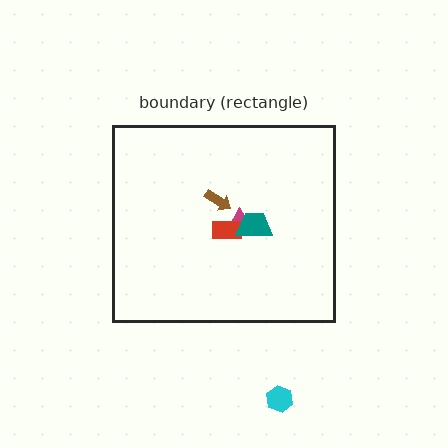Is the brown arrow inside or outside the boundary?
Inside.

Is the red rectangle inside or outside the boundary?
Inside.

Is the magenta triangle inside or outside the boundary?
Inside.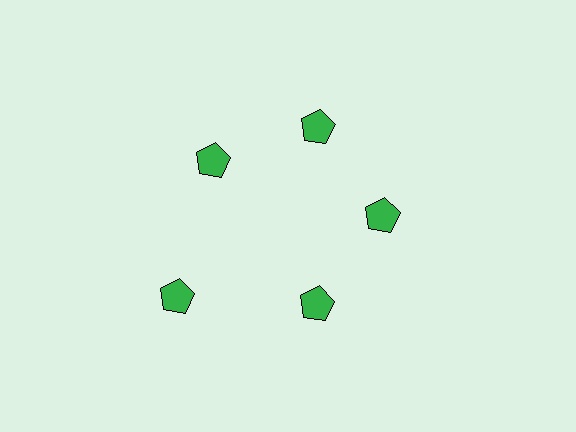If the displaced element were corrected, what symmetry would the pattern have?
It would have 5-fold rotational symmetry — the pattern would map onto itself every 72 degrees.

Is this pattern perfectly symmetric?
No. The 5 green pentagons are arranged in a ring, but one element near the 8 o'clock position is pushed outward from the center, breaking the 5-fold rotational symmetry.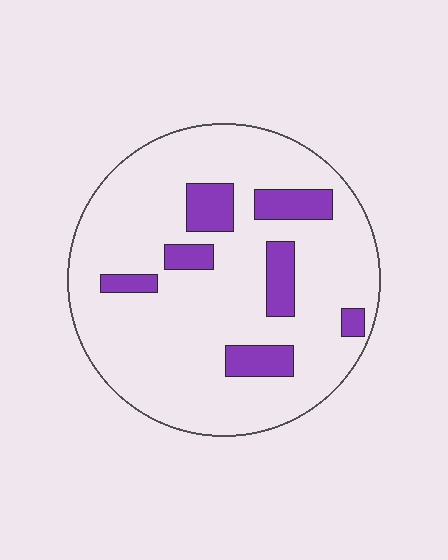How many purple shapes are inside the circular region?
7.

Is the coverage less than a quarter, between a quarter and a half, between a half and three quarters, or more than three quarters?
Less than a quarter.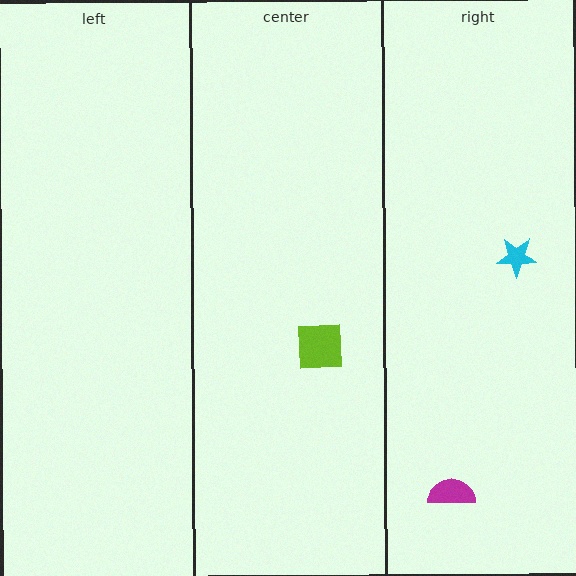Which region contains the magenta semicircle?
The right region.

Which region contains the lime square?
The center region.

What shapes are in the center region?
The lime square.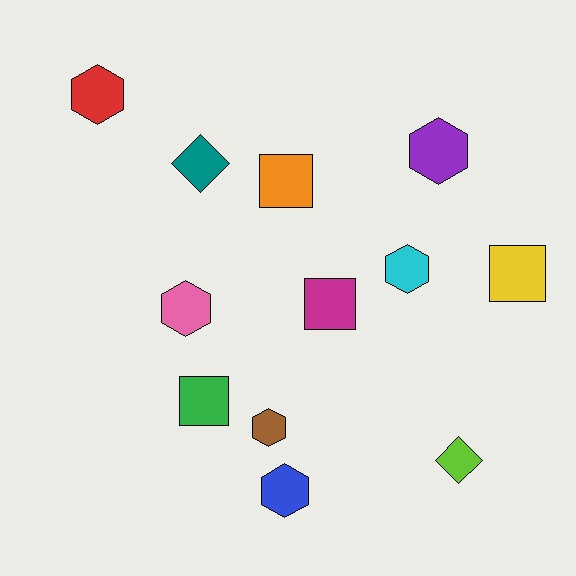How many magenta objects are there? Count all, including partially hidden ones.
There is 1 magenta object.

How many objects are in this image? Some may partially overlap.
There are 12 objects.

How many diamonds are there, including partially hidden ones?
There are 2 diamonds.